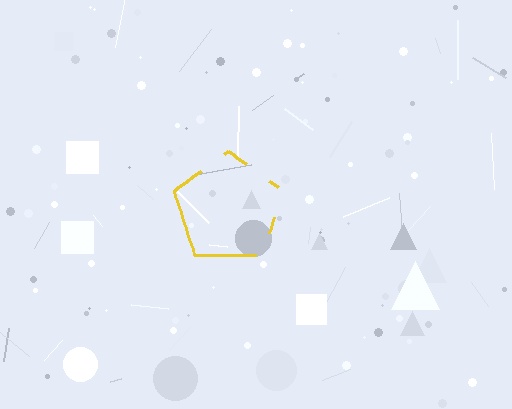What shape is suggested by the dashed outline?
The dashed outline suggests a pentagon.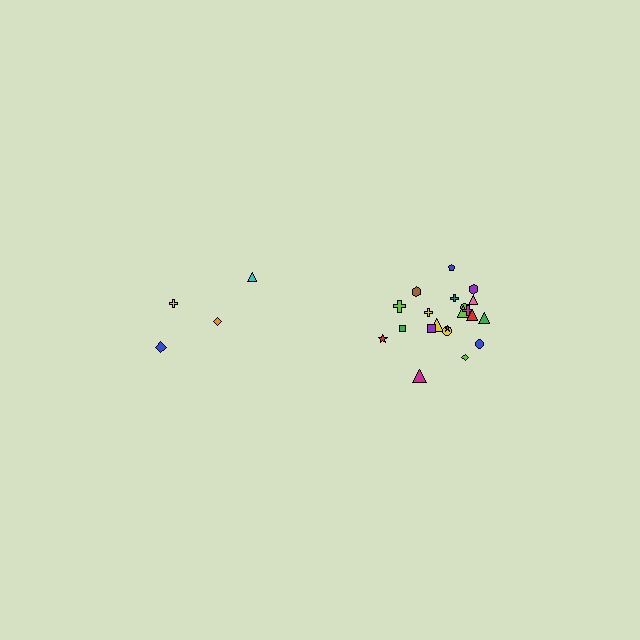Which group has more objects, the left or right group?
The right group.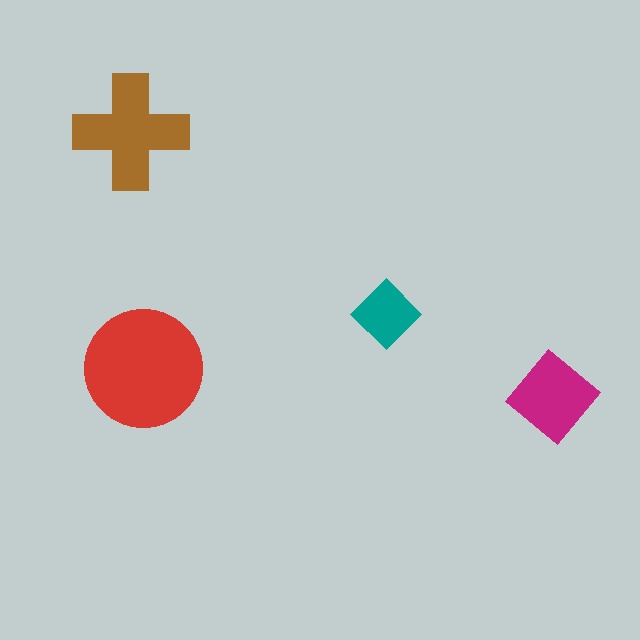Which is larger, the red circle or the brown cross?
The red circle.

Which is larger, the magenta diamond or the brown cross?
The brown cross.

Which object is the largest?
The red circle.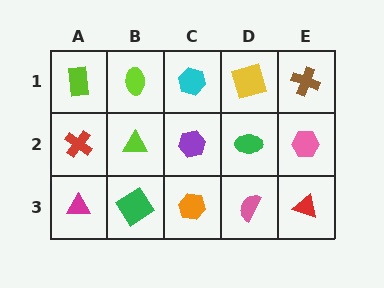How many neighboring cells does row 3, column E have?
2.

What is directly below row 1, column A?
A red cross.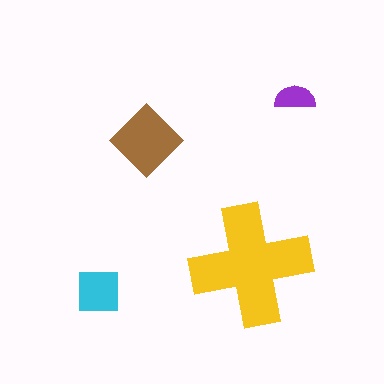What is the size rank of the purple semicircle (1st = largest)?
4th.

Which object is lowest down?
The cyan square is bottommost.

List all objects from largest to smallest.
The yellow cross, the brown diamond, the cyan square, the purple semicircle.